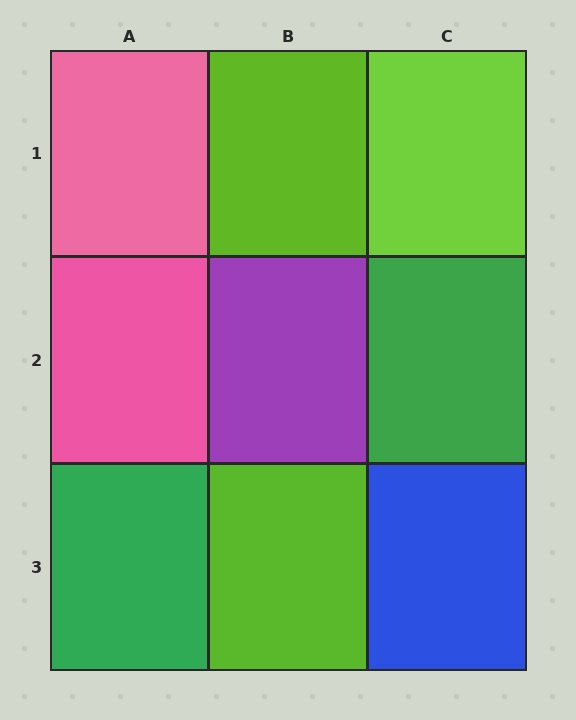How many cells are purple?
1 cell is purple.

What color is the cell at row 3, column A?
Green.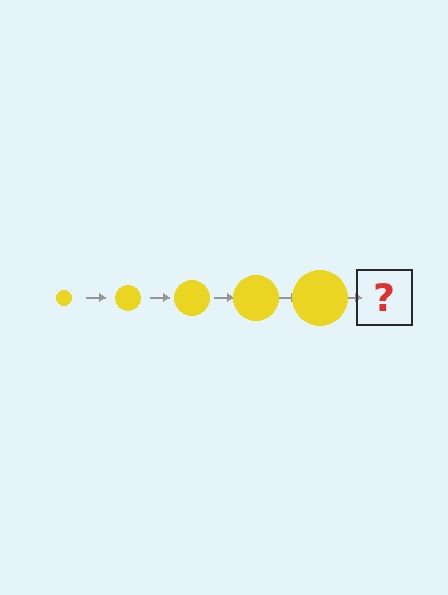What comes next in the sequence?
The next element should be a yellow circle, larger than the previous one.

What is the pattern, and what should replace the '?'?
The pattern is that the circle gets progressively larger each step. The '?' should be a yellow circle, larger than the previous one.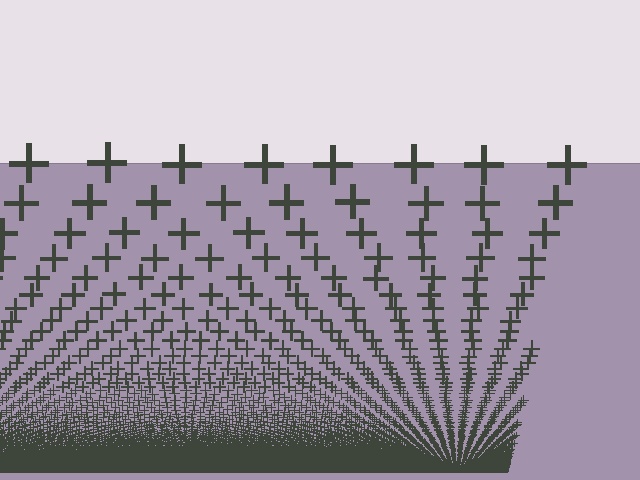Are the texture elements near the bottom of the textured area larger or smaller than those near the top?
Smaller. The gradient is inverted — elements near the bottom are smaller and denser.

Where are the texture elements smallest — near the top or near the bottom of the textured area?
Near the bottom.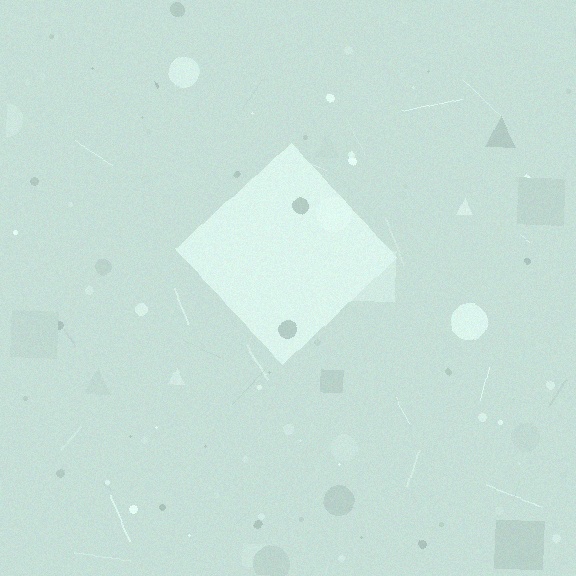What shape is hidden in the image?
A diamond is hidden in the image.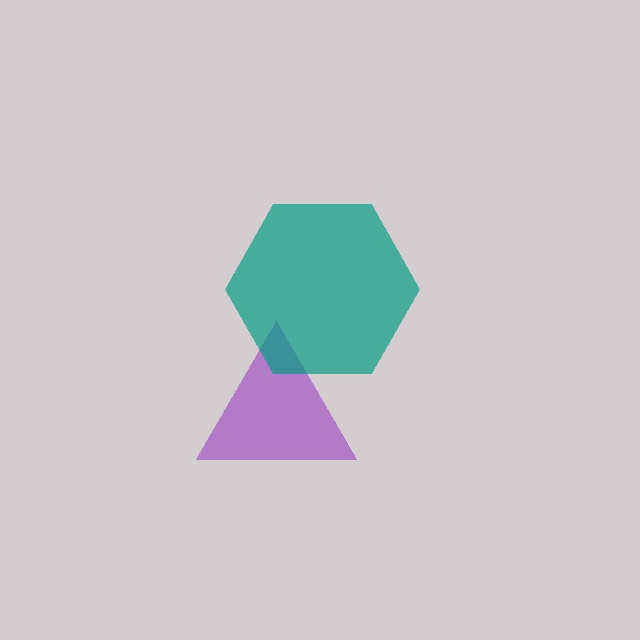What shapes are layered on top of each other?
The layered shapes are: a purple triangle, a teal hexagon.